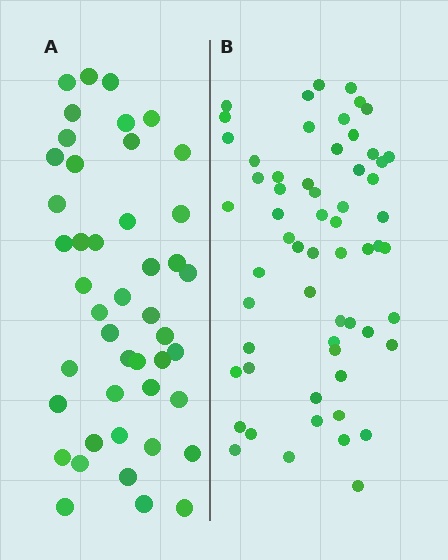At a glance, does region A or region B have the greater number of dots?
Region B (the right region) has more dots.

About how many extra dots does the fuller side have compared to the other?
Region B has approximately 15 more dots than region A.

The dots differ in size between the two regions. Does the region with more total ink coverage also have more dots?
No. Region A has more total ink coverage because its dots are larger, but region B actually contains more individual dots. Total area can be misleading — the number of items is what matters here.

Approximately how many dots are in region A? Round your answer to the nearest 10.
About 40 dots. (The exact count is 45, which rounds to 40.)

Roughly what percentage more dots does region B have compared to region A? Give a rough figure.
About 35% more.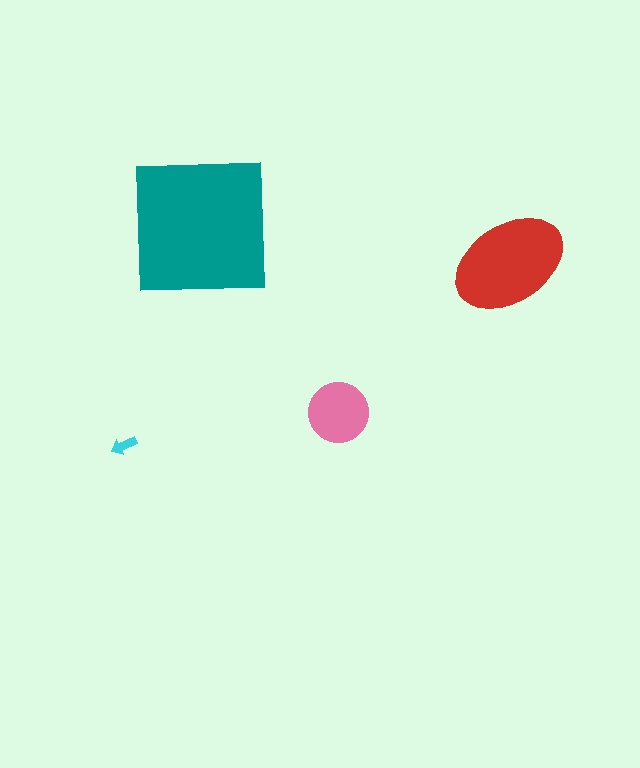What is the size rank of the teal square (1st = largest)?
1st.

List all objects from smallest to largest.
The cyan arrow, the pink circle, the red ellipse, the teal square.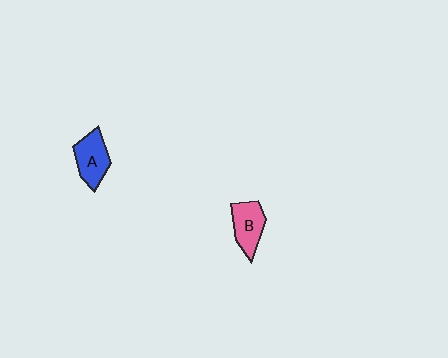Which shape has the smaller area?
Shape B (pink).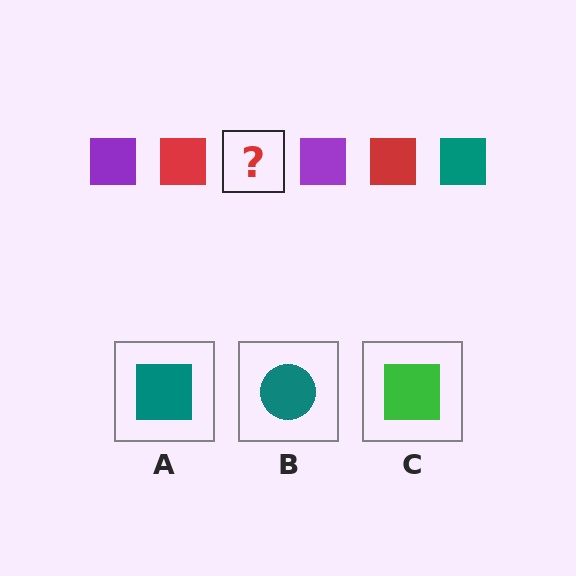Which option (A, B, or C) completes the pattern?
A.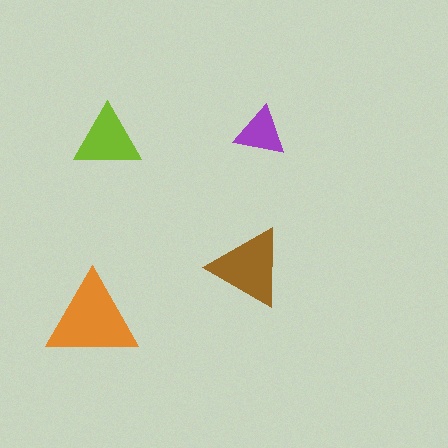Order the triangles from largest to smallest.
the orange one, the brown one, the lime one, the purple one.